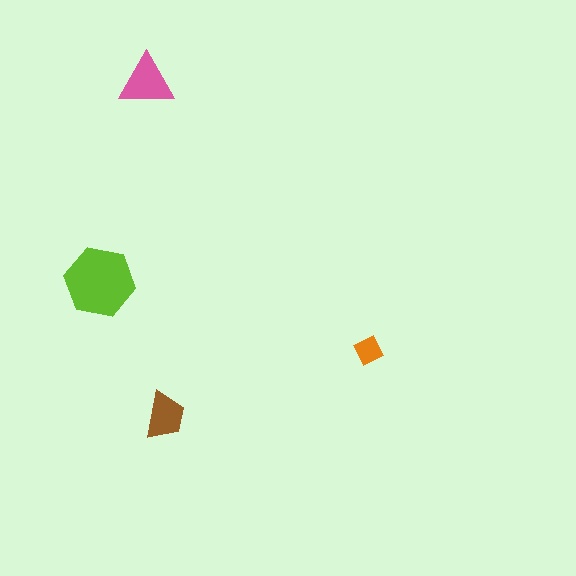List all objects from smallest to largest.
The orange diamond, the brown trapezoid, the pink triangle, the lime hexagon.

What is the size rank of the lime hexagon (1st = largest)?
1st.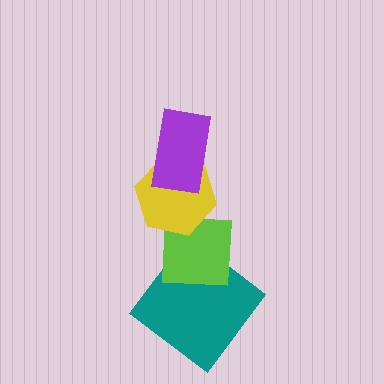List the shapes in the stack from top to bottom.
From top to bottom: the purple rectangle, the yellow hexagon, the lime square, the teal diamond.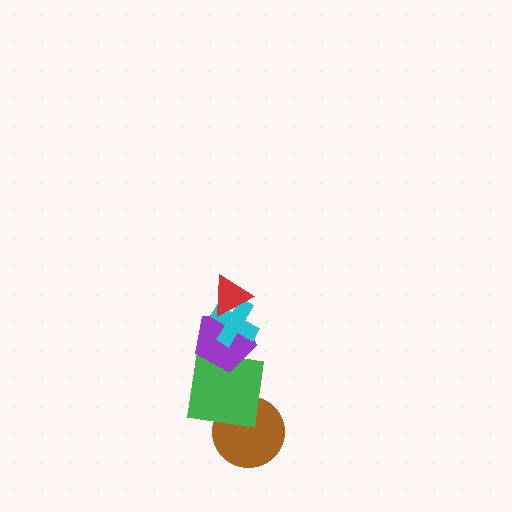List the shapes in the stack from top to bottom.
From top to bottom: the red triangle, the cyan cross, the purple pentagon, the green square, the brown circle.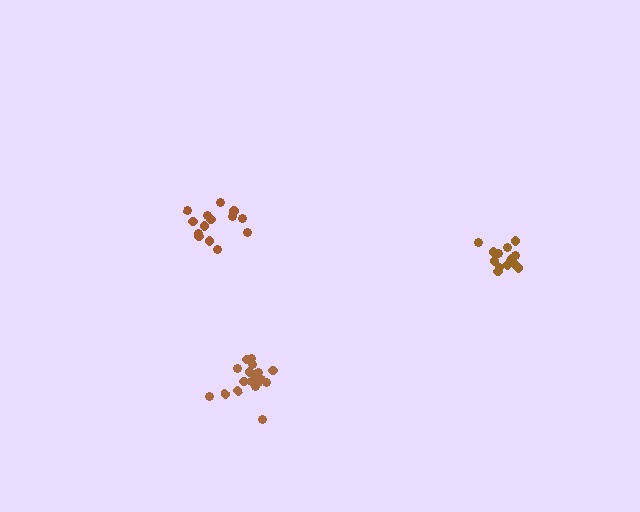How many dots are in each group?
Group 1: 14 dots, Group 2: 14 dots, Group 3: 19 dots (47 total).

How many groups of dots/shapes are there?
There are 3 groups.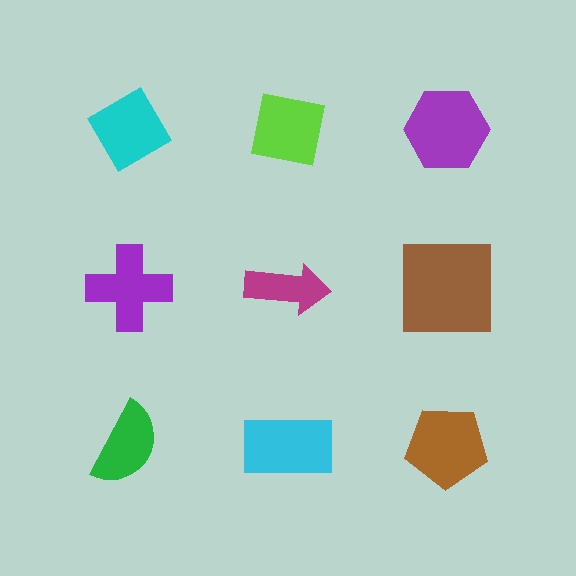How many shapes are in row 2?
3 shapes.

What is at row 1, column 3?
A purple hexagon.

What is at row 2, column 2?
A magenta arrow.